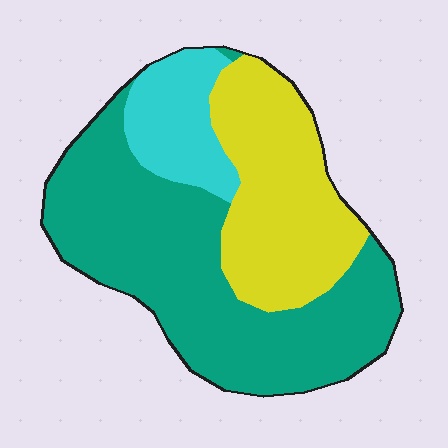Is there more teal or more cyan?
Teal.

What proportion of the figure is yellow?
Yellow covers around 30% of the figure.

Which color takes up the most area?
Teal, at roughly 55%.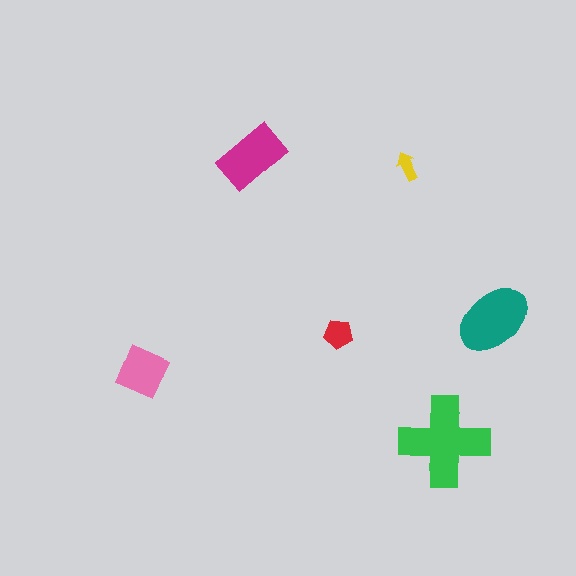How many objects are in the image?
There are 6 objects in the image.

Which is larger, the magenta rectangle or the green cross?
The green cross.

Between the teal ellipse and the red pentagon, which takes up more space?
The teal ellipse.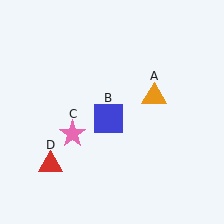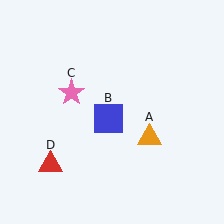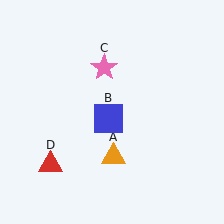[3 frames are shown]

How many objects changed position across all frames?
2 objects changed position: orange triangle (object A), pink star (object C).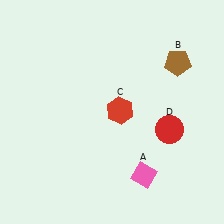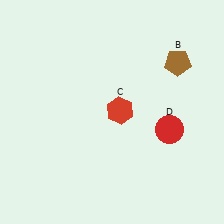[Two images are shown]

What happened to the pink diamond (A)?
The pink diamond (A) was removed in Image 2. It was in the bottom-right area of Image 1.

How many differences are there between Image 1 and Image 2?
There is 1 difference between the two images.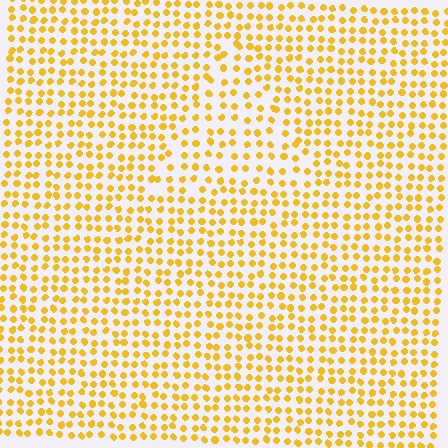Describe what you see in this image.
The image contains small yellow elements arranged at two different densities. A triangle-shaped region is visible where the elements are less densely packed than the surrounding area.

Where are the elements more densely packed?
The elements are more densely packed outside the triangle boundary.